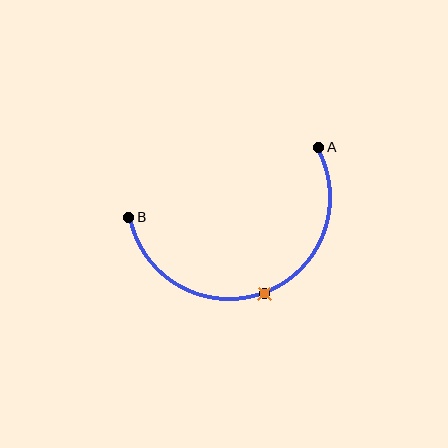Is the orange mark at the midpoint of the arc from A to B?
Yes. The orange mark lies on the arc at equal arc-length from both A and B — it is the arc midpoint.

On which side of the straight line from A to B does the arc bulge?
The arc bulges below the straight line connecting A and B.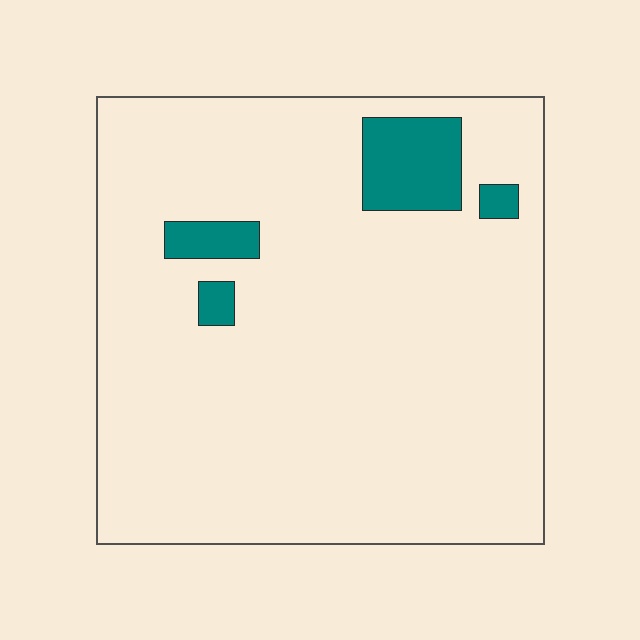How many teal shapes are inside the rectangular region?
4.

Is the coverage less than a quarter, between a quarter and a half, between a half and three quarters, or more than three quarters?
Less than a quarter.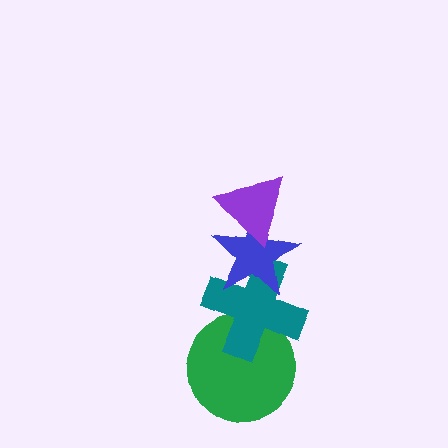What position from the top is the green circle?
The green circle is 4th from the top.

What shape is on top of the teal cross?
The blue star is on top of the teal cross.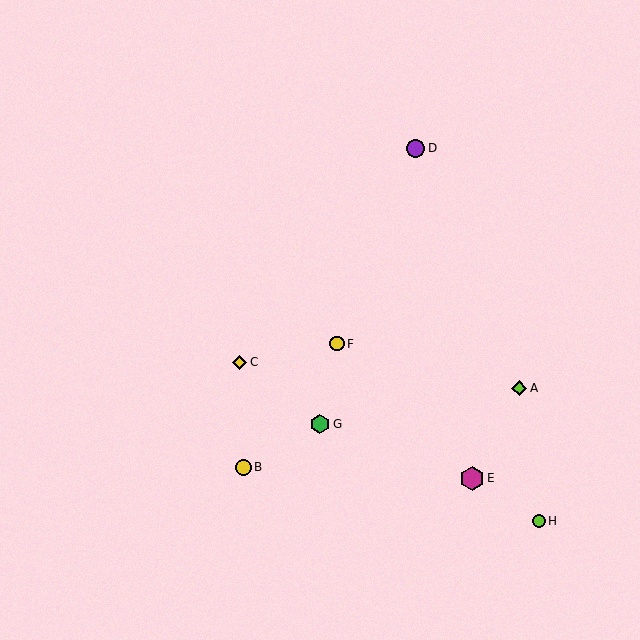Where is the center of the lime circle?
The center of the lime circle is at (539, 521).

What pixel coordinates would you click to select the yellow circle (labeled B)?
Click at (243, 467) to select the yellow circle B.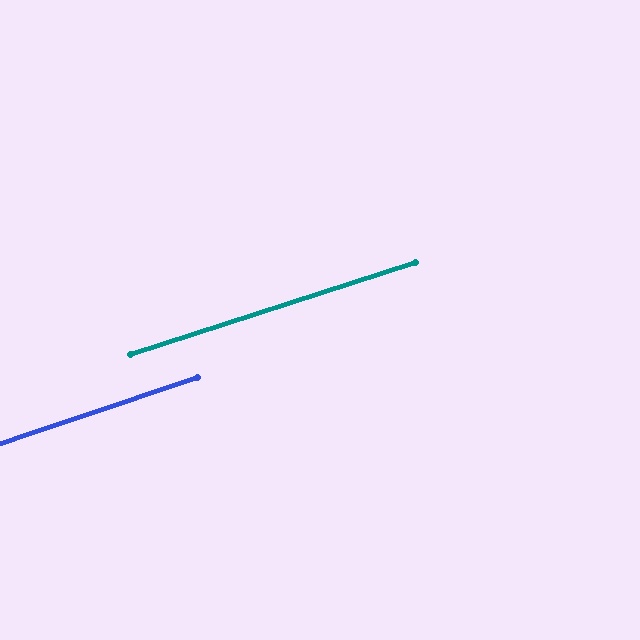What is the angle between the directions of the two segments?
Approximately 0 degrees.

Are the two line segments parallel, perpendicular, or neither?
Parallel — their directions differ by only 0.4°.